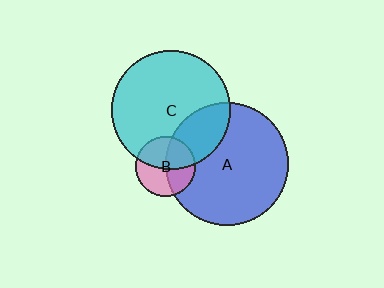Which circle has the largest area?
Circle A (blue).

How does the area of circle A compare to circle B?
Approximately 4.2 times.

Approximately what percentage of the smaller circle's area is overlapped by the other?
Approximately 50%.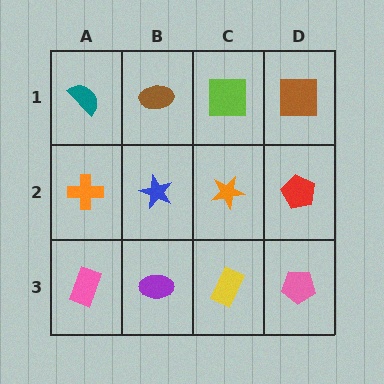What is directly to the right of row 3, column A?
A purple ellipse.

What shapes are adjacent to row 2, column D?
A brown square (row 1, column D), a pink pentagon (row 3, column D), an orange star (row 2, column C).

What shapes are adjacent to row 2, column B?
A brown ellipse (row 1, column B), a purple ellipse (row 3, column B), an orange cross (row 2, column A), an orange star (row 2, column C).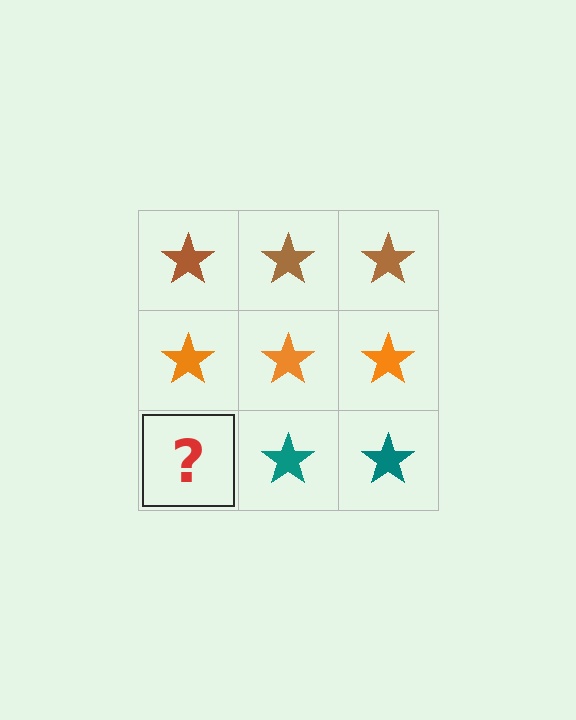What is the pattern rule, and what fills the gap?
The rule is that each row has a consistent color. The gap should be filled with a teal star.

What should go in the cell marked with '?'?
The missing cell should contain a teal star.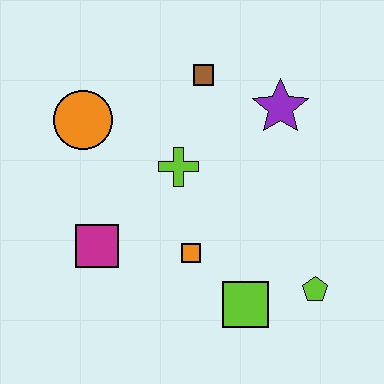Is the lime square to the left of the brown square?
No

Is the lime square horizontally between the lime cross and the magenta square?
No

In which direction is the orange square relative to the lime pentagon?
The orange square is to the left of the lime pentagon.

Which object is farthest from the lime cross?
The lime pentagon is farthest from the lime cross.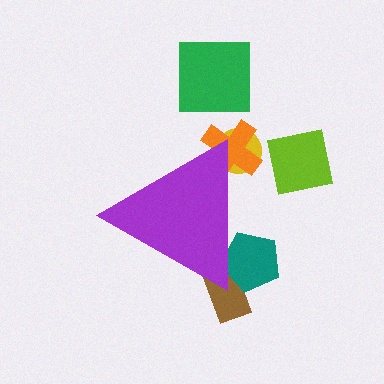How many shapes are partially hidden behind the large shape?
4 shapes are partially hidden.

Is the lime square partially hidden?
No, the lime square is fully visible.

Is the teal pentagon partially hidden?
Yes, the teal pentagon is partially hidden behind the purple triangle.